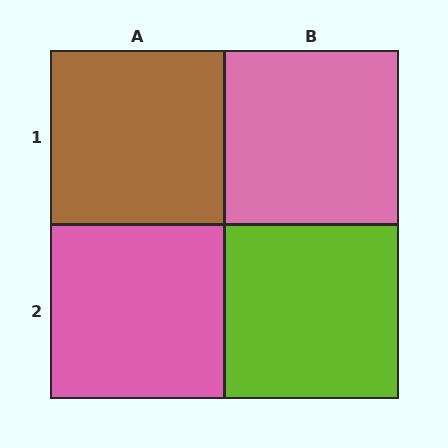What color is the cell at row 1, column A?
Brown.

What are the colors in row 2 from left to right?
Pink, lime.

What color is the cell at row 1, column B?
Pink.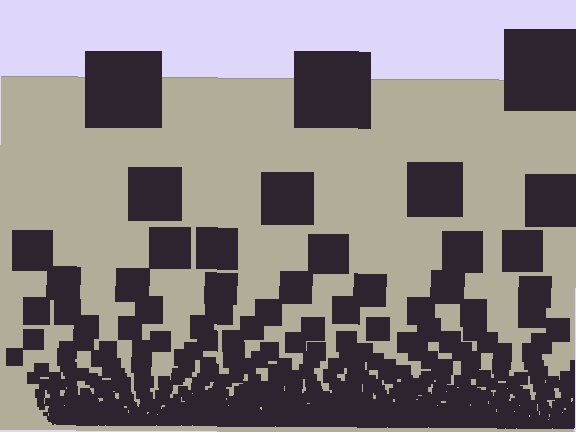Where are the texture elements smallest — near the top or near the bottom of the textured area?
Near the bottom.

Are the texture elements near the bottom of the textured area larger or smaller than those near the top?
Smaller. The gradient is inverted — elements near the bottom are smaller and denser.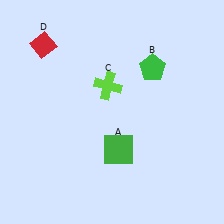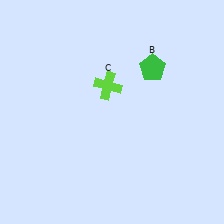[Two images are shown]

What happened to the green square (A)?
The green square (A) was removed in Image 2. It was in the bottom-right area of Image 1.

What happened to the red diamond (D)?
The red diamond (D) was removed in Image 2. It was in the top-left area of Image 1.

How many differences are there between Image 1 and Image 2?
There are 2 differences between the two images.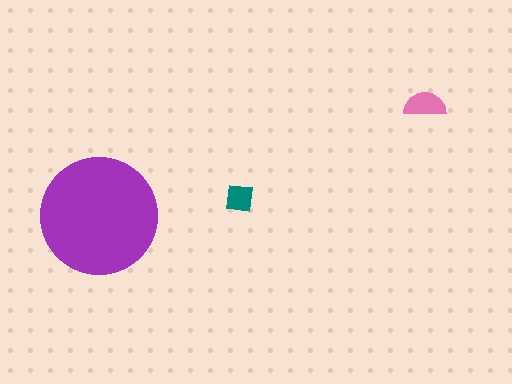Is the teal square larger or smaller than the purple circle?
Smaller.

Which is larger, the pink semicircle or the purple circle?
The purple circle.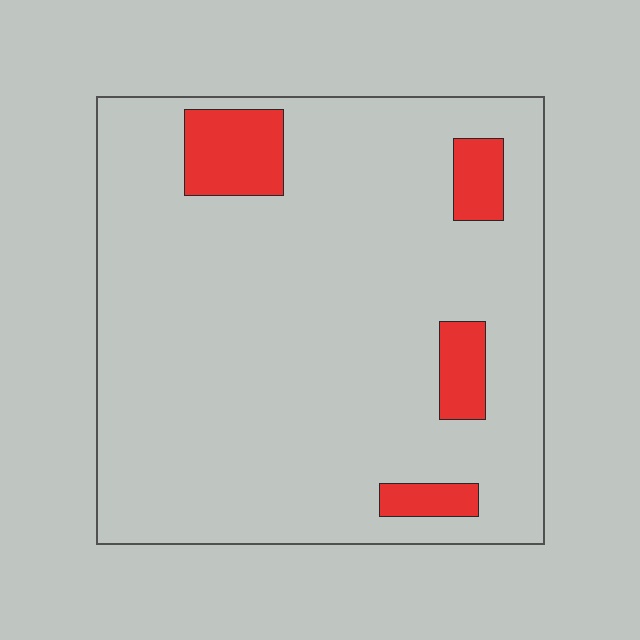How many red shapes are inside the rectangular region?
4.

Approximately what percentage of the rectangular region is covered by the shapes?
Approximately 10%.